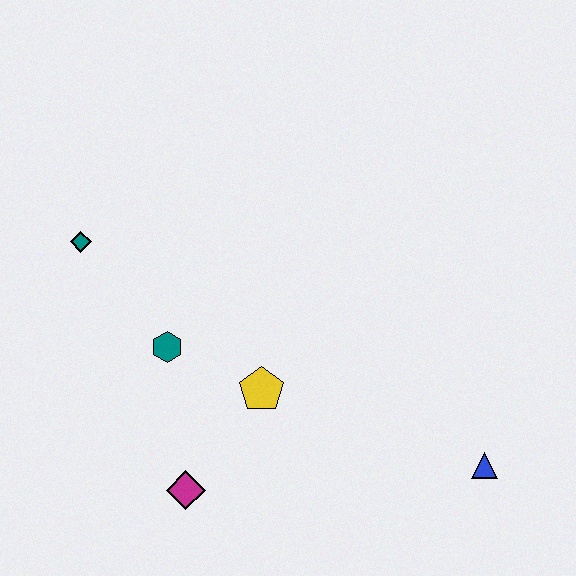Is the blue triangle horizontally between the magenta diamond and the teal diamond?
No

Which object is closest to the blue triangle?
The yellow pentagon is closest to the blue triangle.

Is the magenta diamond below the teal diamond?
Yes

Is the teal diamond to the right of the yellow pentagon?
No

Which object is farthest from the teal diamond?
The blue triangle is farthest from the teal diamond.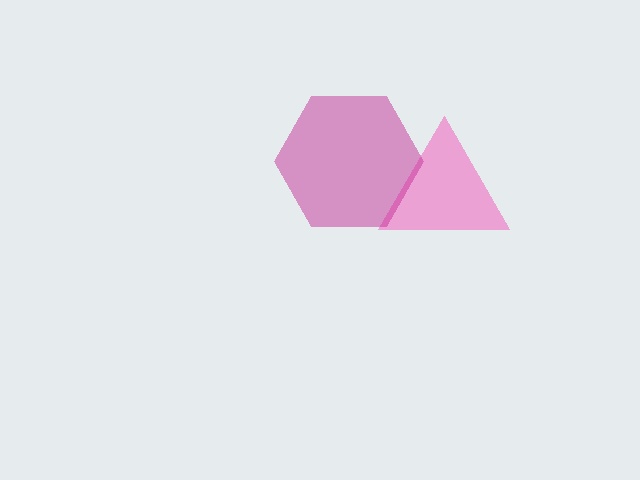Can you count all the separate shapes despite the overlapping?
Yes, there are 2 separate shapes.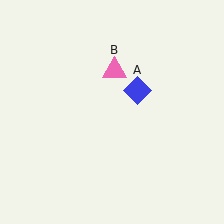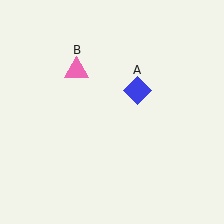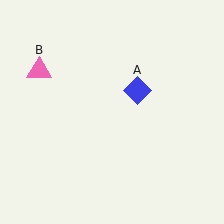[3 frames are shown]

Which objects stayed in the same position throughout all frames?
Blue diamond (object A) remained stationary.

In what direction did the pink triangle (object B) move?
The pink triangle (object B) moved left.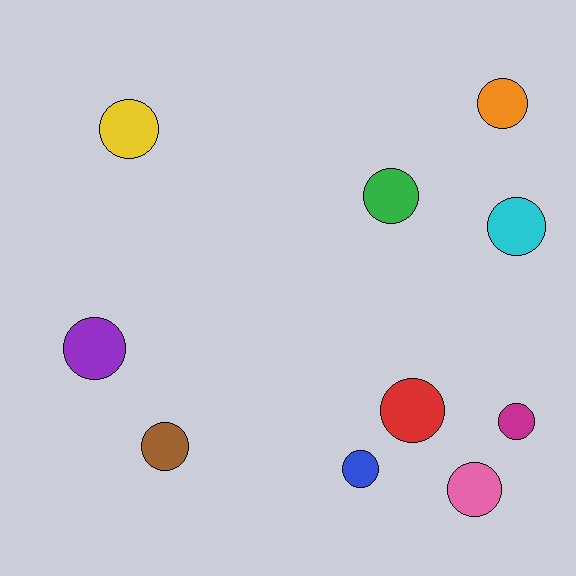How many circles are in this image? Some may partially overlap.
There are 10 circles.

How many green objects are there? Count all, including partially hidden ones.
There is 1 green object.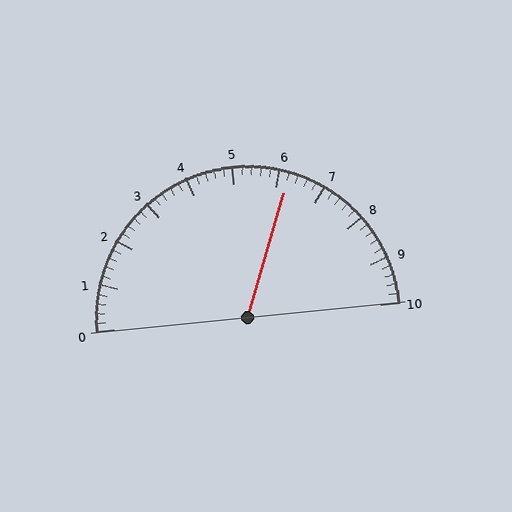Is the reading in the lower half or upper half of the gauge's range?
The reading is in the upper half of the range (0 to 10).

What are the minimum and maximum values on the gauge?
The gauge ranges from 0 to 10.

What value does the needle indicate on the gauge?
The needle indicates approximately 6.2.